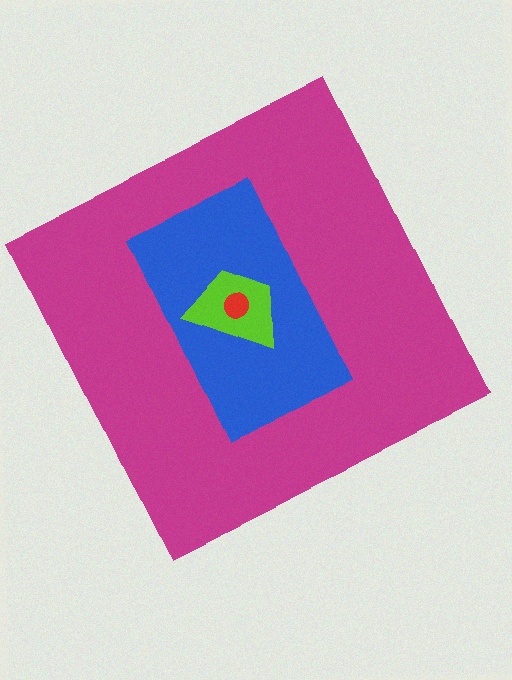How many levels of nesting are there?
4.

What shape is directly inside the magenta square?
The blue rectangle.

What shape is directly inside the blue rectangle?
The lime trapezoid.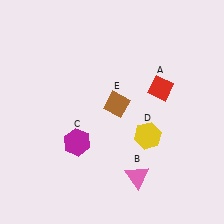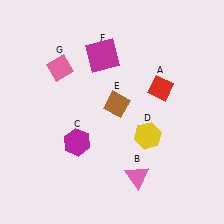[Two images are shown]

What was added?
A magenta square (F), a pink diamond (G) were added in Image 2.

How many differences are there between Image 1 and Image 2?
There are 2 differences between the two images.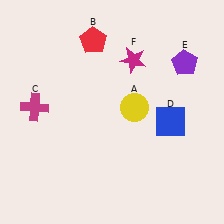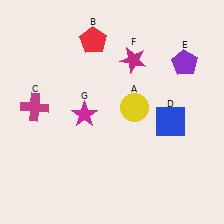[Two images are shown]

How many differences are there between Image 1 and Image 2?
There is 1 difference between the two images.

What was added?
A magenta star (G) was added in Image 2.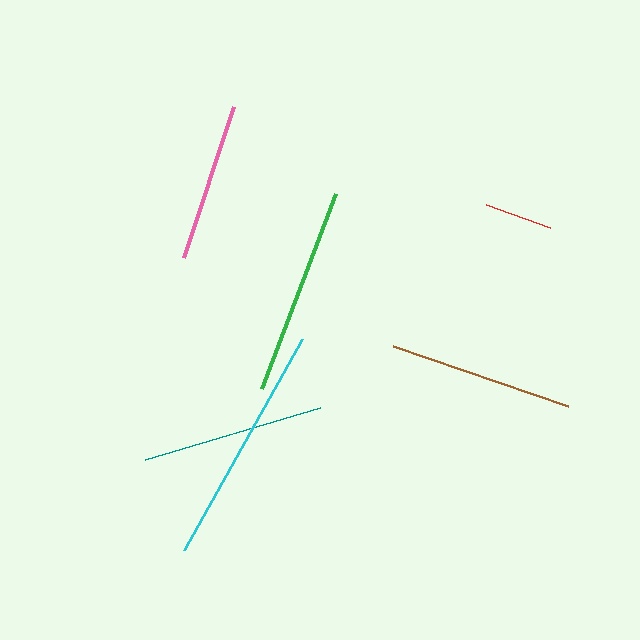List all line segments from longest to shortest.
From longest to shortest: cyan, green, brown, teal, pink, red.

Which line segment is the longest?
The cyan line is the longest at approximately 242 pixels.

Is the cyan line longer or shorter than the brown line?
The cyan line is longer than the brown line.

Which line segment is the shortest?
The red line is the shortest at approximately 68 pixels.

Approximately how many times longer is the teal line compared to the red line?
The teal line is approximately 2.7 times the length of the red line.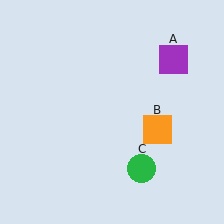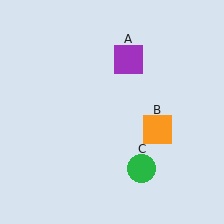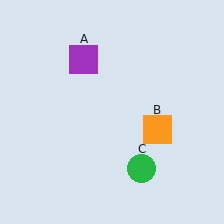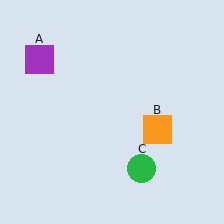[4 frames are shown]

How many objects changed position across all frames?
1 object changed position: purple square (object A).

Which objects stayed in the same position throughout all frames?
Orange square (object B) and green circle (object C) remained stationary.